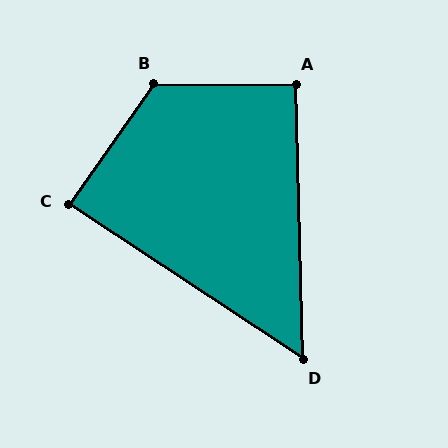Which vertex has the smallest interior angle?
D, at approximately 55 degrees.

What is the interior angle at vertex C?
Approximately 88 degrees (approximately right).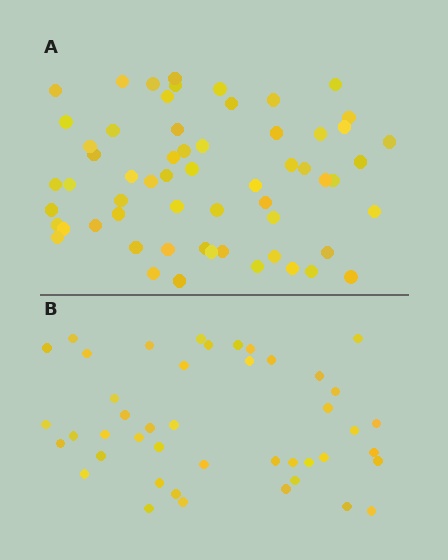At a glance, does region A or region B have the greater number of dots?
Region A (the top region) has more dots.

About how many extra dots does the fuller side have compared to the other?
Region A has approximately 15 more dots than region B.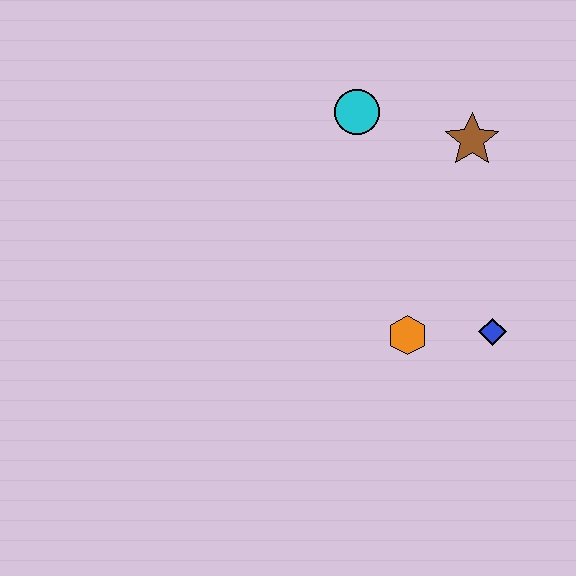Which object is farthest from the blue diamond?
The cyan circle is farthest from the blue diamond.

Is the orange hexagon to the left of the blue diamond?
Yes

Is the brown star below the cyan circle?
Yes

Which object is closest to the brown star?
The cyan circle is closest to the brown star.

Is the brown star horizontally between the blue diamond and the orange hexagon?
Yes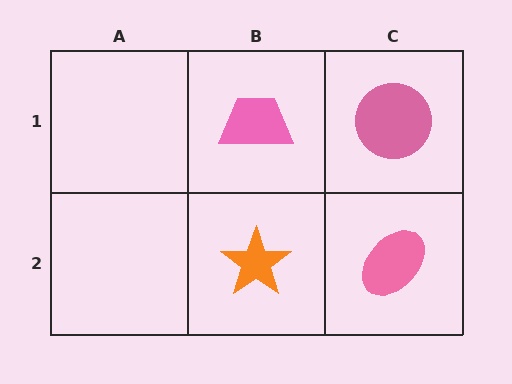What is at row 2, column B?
An orange star.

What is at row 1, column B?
A pink trapezoid.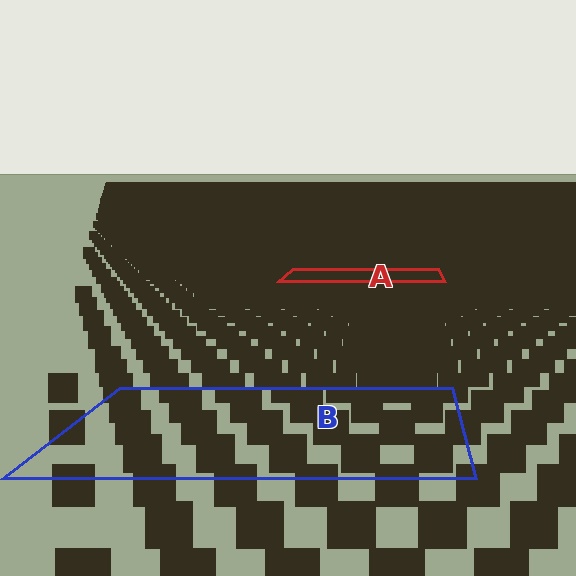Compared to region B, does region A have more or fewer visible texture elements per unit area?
Region A has more texture elements per unit area — they are packed more densely because it is farther away.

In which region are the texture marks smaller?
The texture marks are smaller in region A, because it is farther away.